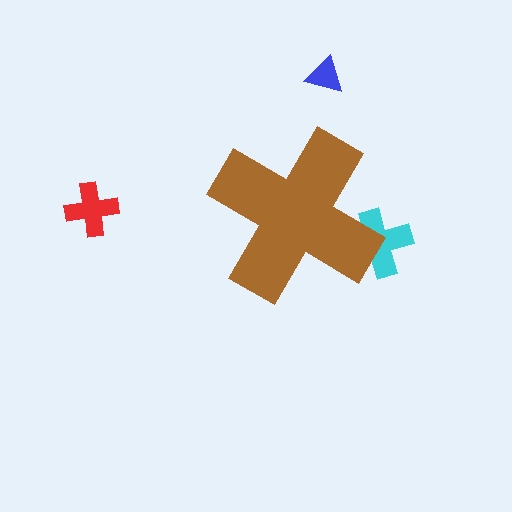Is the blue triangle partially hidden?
No, the blue triangle is fully visible.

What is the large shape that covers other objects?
A brown cross.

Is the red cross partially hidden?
No, the red cross is fully visible.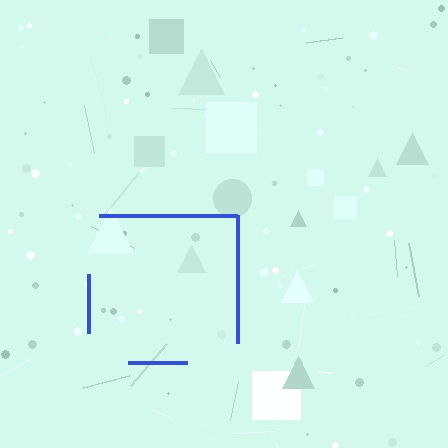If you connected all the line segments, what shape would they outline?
They would outline a square.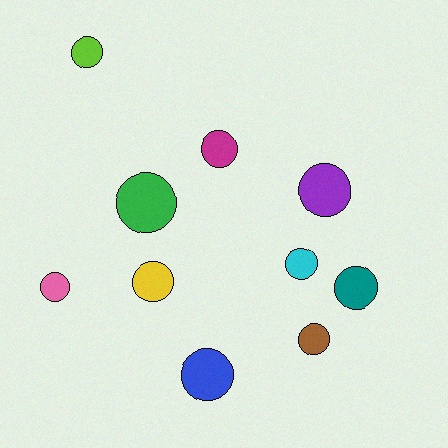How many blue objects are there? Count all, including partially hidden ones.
There is 1 blue object.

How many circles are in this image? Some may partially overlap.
There are 10 circles.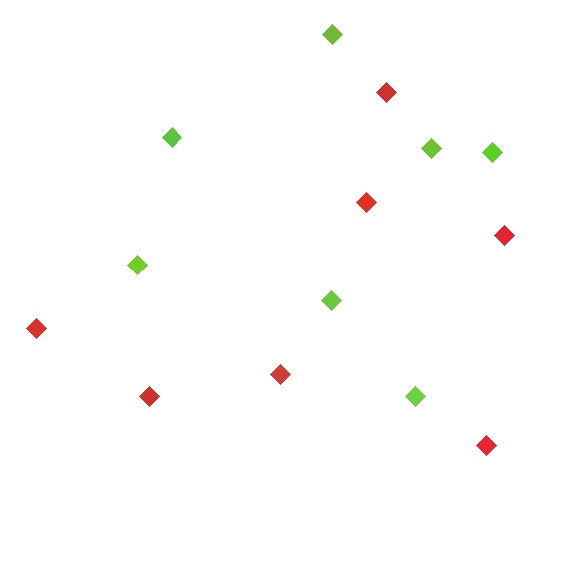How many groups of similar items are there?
There are 2 groups: one group of red diamonds (7) and one group of lime diamonds (7).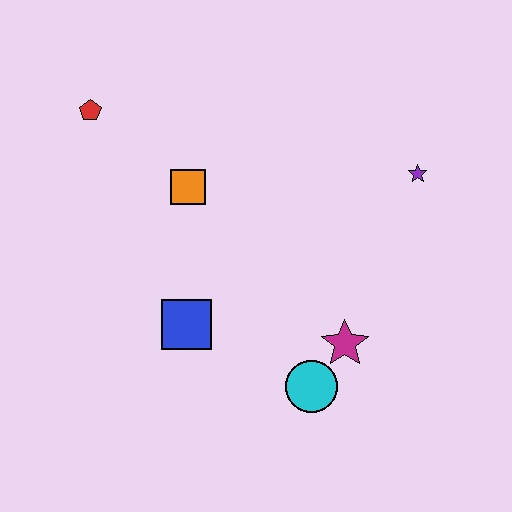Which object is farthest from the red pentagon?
The cyan circle is farthest from the red pentagon.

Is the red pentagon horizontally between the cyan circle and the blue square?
No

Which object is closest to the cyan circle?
The magenta star is closest to the cyan circle.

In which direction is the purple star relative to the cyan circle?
The purple star is above the cyan circle.